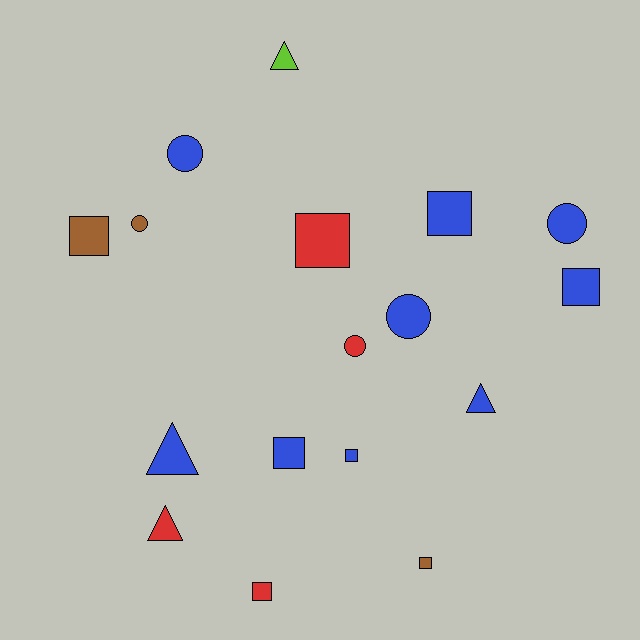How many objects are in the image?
There are 17 objects.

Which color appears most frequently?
Blue, with 9 objects.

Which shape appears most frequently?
Square, with 8 objects.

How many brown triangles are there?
There are no brown triangles.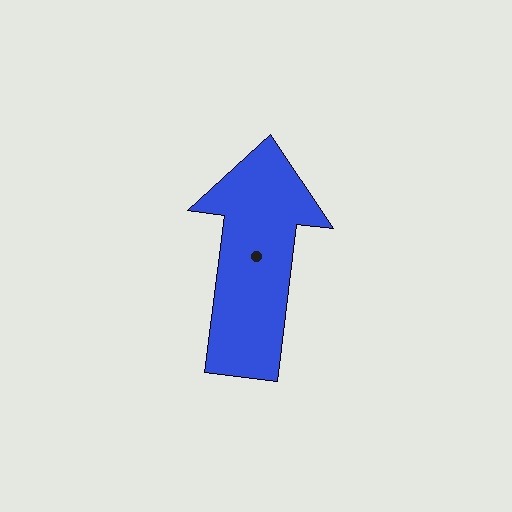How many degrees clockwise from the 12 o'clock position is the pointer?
Approximately 7 degrees.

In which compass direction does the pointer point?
North.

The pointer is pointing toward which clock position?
Roughly 12 o'clock.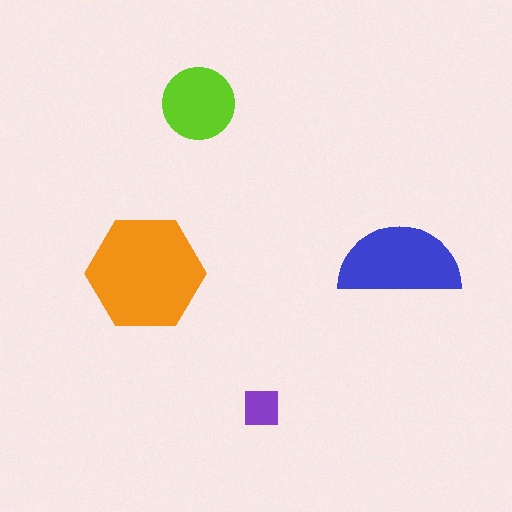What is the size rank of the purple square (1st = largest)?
4th.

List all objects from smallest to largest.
The purple square, the lime circle, the blue semicircle, the orange hexagon.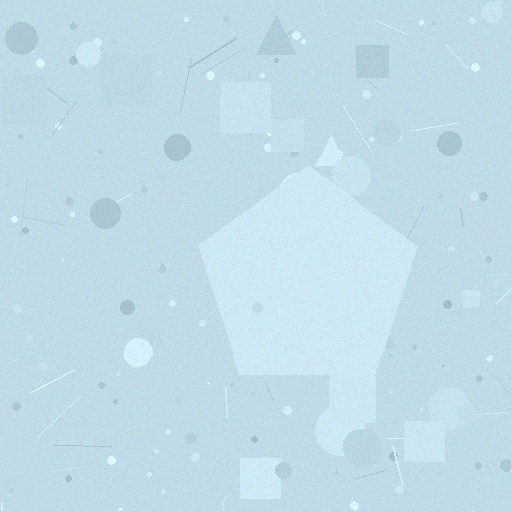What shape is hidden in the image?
A pentagon is hidden in the image.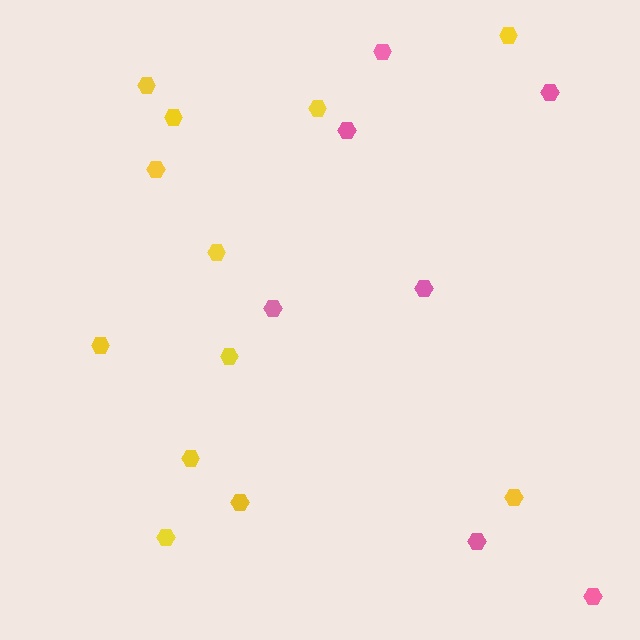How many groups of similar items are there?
There are 2 groups: one group of pink hexagons (7) and one group of yellow hexagons (12).